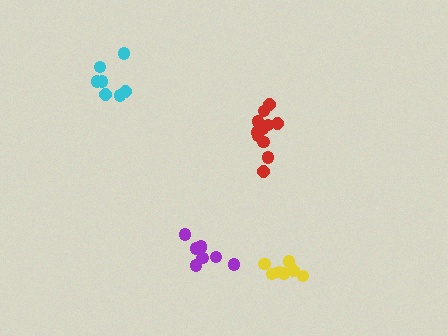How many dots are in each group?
Group 1: 9 dots, Group 2: 11 dots, Group 3: 7 dots, Group 4: 7 dots (34 total).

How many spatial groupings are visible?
There are 4 spatial groupings.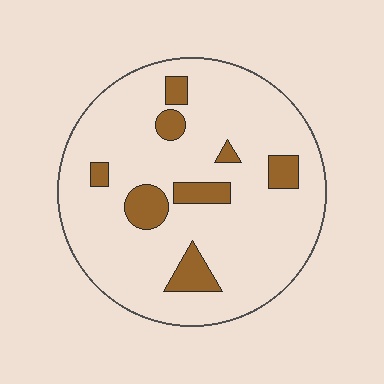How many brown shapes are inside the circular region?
8.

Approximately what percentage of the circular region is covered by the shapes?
Approximately 15%.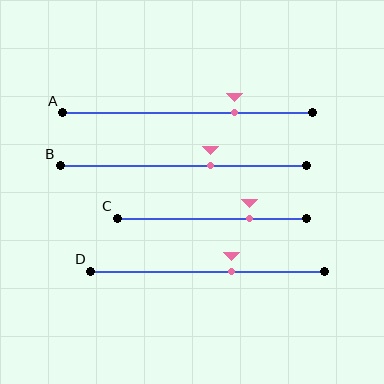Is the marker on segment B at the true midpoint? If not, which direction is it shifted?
No, the marker on segment B is shifted to the right by about 11% of the segment length.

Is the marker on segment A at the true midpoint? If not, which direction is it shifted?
No, the marker on segment A is shifted to the right by about 19% of the segment length.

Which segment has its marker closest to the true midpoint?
Segment D has its marker closest to the true midpoint.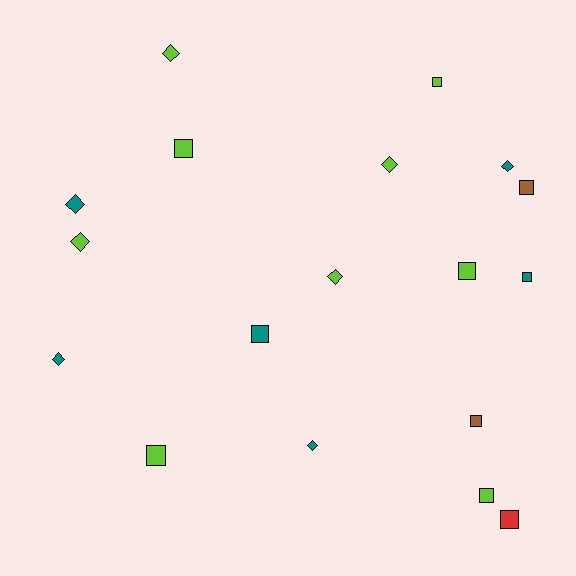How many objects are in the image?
There are 18 objects.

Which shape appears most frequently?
Square, with 10 objects.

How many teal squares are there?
There are 2 teal squares.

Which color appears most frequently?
Lime, with 9 objects.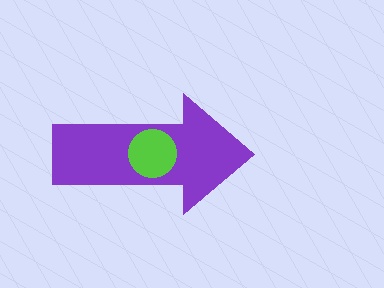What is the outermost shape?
The purple arrow.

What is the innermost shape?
The lime circle.